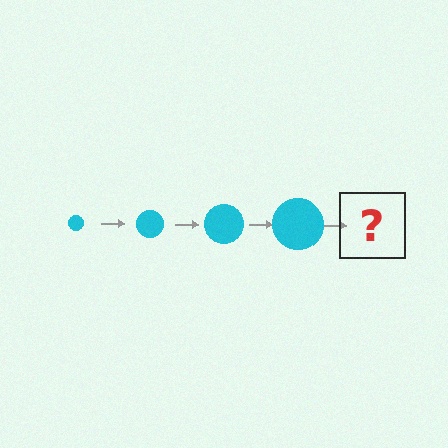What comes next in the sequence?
The next element should be a cyan circle, larger than the previous one.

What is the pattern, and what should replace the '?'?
The pattern is that the circle gets progressively larger each step. The '?' should be a cyan circle, larger than the previous one.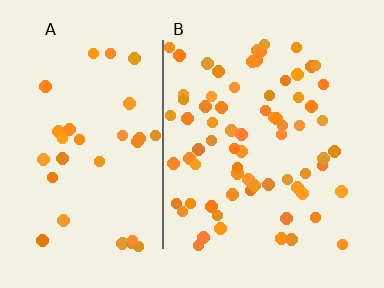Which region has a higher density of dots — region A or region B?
B (the right).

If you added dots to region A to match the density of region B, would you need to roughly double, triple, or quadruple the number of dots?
Approximately double.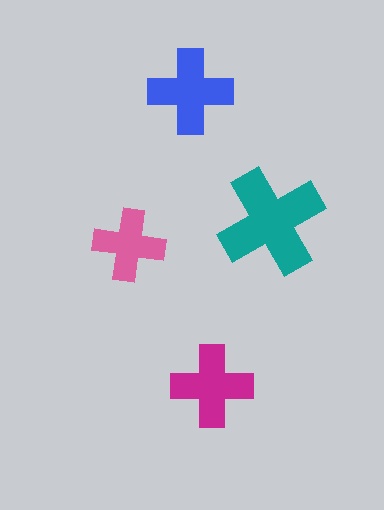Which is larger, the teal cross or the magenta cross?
The teal one.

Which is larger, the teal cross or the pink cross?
The teal one.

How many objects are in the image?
There are 4 objects in the image.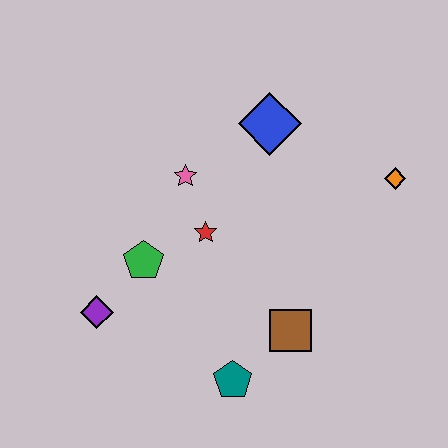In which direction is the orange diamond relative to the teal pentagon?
The orange diamond is above the teal pentagon.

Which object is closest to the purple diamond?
The green pentagon is closest to the purple diamond.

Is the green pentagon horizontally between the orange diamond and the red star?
No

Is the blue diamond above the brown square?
Yes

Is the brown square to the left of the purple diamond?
No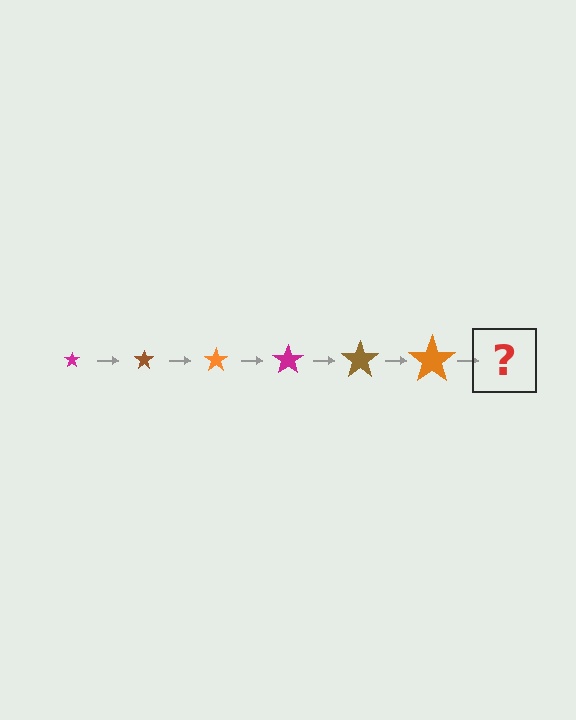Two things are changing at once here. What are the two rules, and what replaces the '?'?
The two rules are that the star grows larger each step and the color cycles through magenta, brown, and orange. The '?' should be a magenta star, larger than the previous one.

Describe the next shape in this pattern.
It should be a magenta star, larger than the previous one.